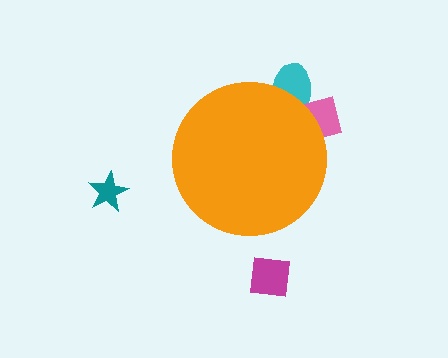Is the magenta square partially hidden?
No, the magenta square is fully visible.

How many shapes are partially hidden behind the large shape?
2 shapes are partially hidden.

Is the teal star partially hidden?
No, the teal star is fully visible.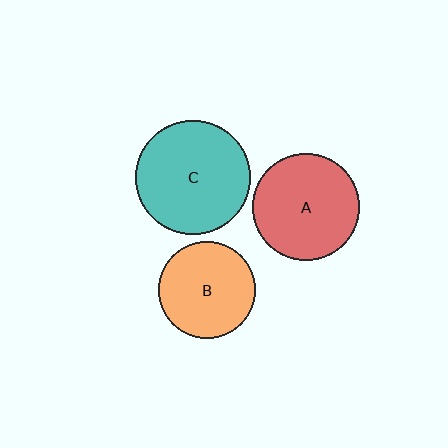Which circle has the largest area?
Circle C (teal).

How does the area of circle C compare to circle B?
Approximately 1.4 times.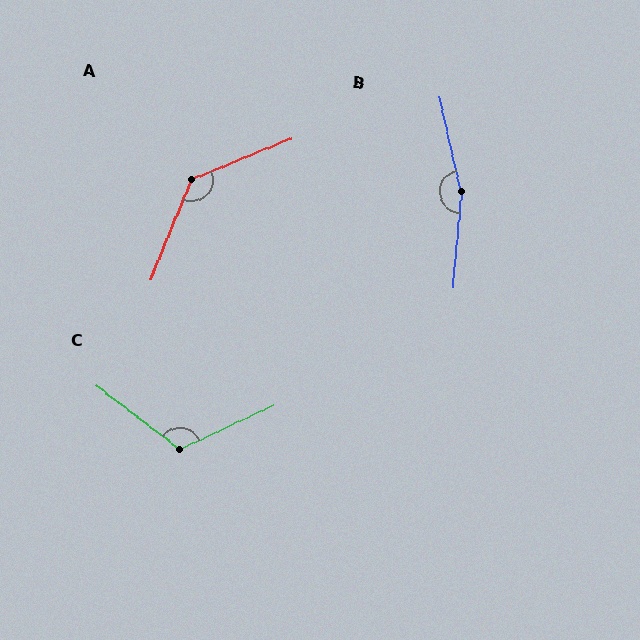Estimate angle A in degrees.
Approximately 134 degrees.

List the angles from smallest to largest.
C (118°), A (134°), B (162°).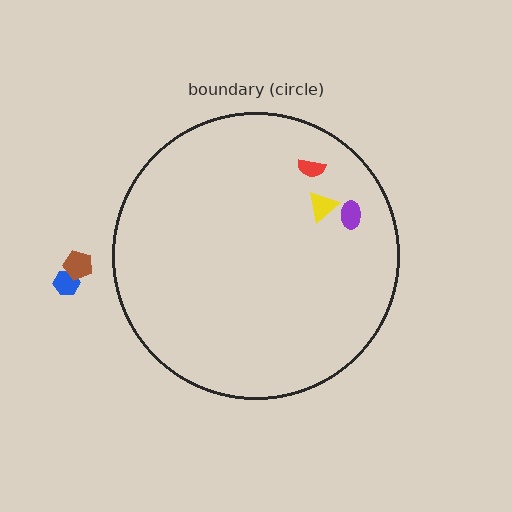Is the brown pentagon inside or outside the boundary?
Outside.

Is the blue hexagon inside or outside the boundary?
Outside.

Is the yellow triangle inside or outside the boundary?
Inside.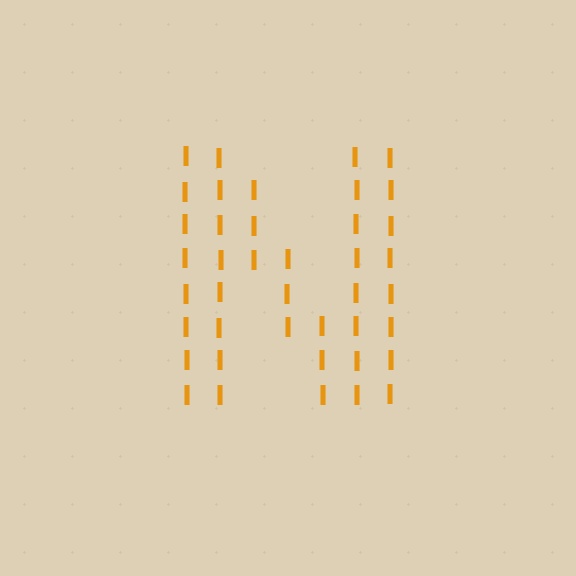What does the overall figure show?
The overall figure shows the letter N.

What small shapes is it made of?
It is made of small letter I's.